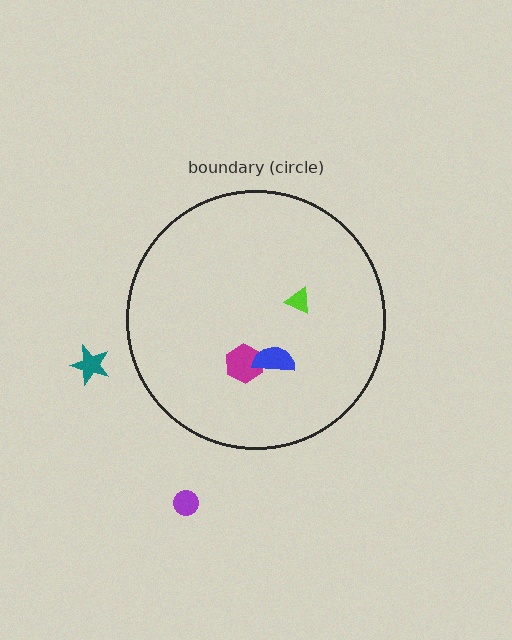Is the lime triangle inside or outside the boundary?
Inside.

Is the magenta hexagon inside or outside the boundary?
Inside.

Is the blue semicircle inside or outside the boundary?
Inside.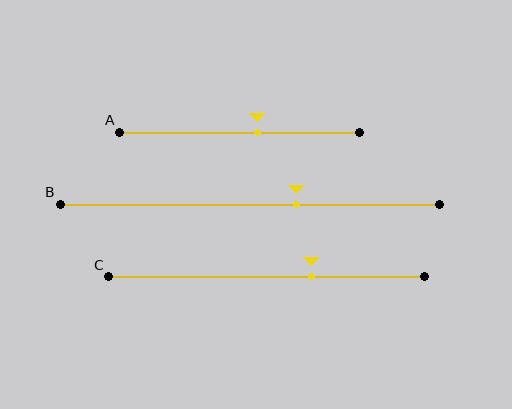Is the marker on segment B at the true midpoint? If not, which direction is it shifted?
No, the marker on segment B is shifted to the right by about 12% of the segment length.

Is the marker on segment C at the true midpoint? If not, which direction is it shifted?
No, the marker on segment C is shifted to the right by about 14% of the segment length.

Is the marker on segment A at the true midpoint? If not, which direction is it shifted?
No, the marker on segment A is shifted to the right by about 7% of the segment length.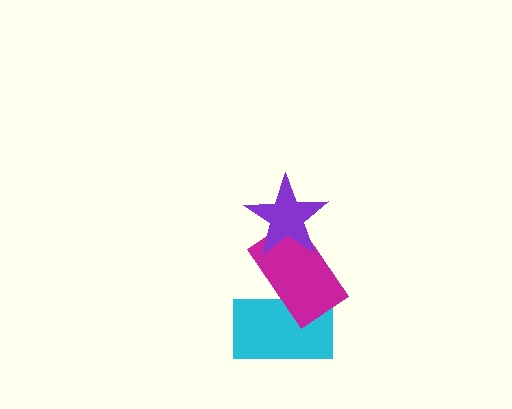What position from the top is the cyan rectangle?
The cyan rectangle is 3rd from the top.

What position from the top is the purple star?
The purple star is 1st from the top.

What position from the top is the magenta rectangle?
The magenta rectangle is 2nd from the top.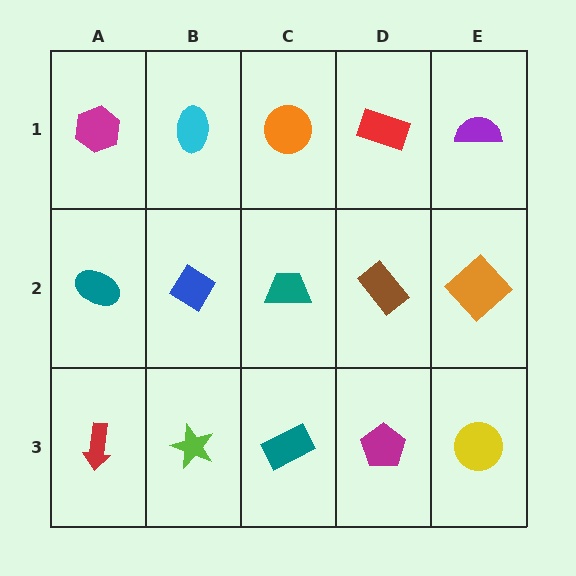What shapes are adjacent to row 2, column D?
A red rectangle (row 1, column D), a magenta pentagon (row 3, column D), a teal trapezoid (row 2, column C), an orange diamond (row 2, column E).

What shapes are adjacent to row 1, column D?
A brown rectangle (row 2, column D), an orange circle (row 1, column C), a purple semicircle (row 1, column E).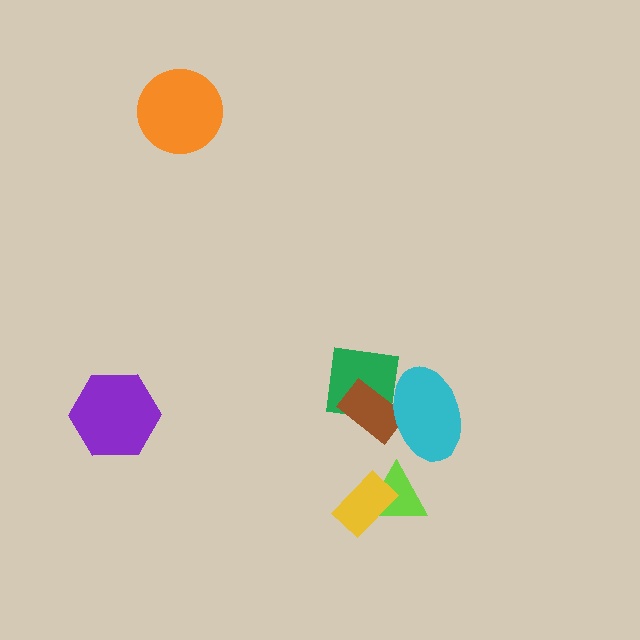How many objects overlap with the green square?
2 objects overlap with the green square.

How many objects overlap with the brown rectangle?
2 objects overlap with the brown rectangle.